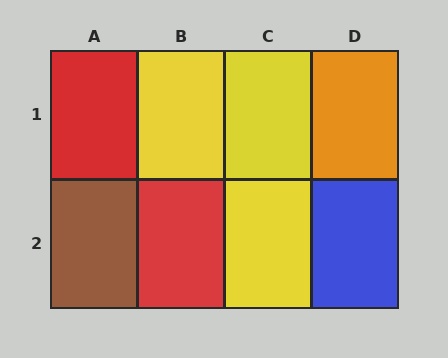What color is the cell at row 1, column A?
Red.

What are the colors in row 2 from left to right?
Brown, red, yellow, blue.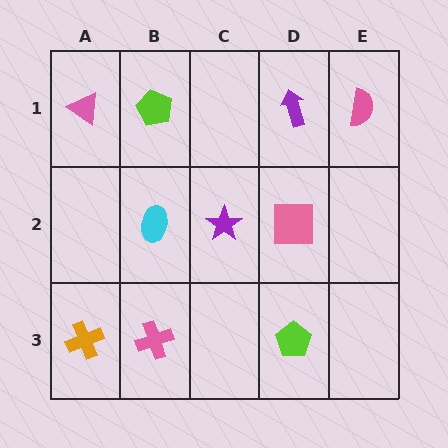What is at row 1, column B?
A lime pentagon.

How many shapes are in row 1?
4 shapes.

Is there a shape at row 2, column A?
No, that cell is empty.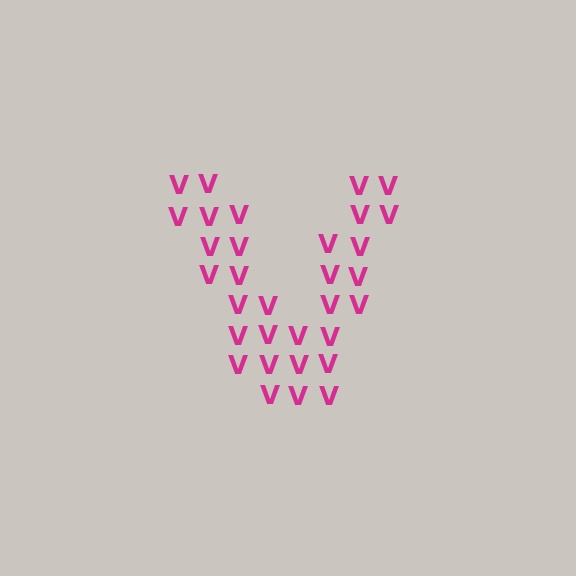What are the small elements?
The small elements are letter V's.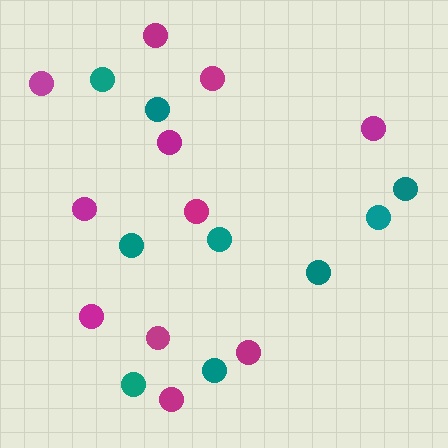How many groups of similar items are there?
There are 2 groups: one group of teal circles (9) and one group of magenta circles (11).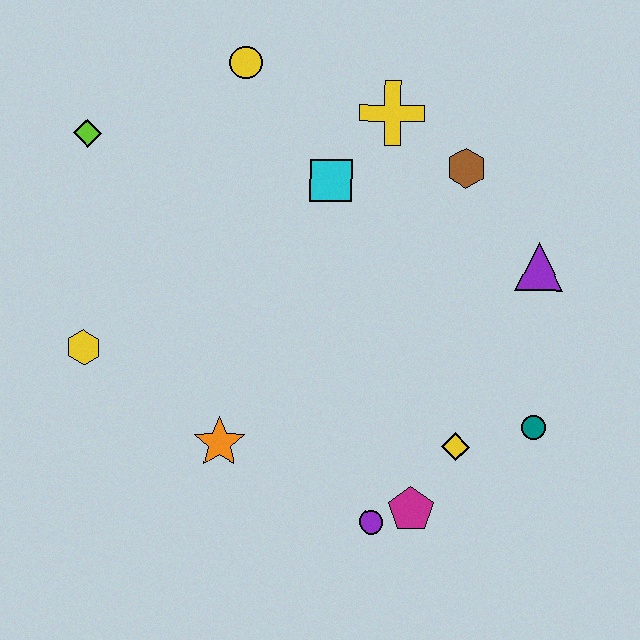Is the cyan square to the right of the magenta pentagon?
No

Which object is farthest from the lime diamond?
The teal circle is farthest from the lime diamond.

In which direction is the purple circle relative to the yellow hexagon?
The purple circle is to the right of the yellow hexagon.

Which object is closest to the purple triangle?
The brown hexagon is closest to the purple triangle.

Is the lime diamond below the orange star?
No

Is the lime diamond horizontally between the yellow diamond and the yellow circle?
No